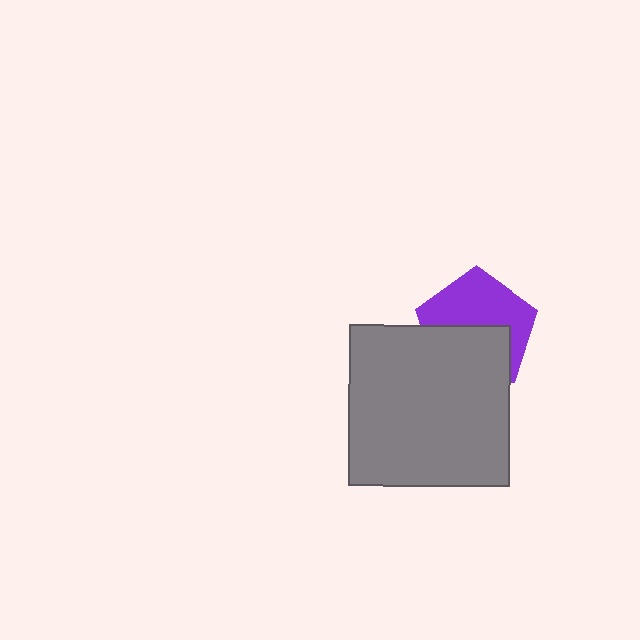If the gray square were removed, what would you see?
You would see the complete purple pentagon.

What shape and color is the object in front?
The object in front is a gray square.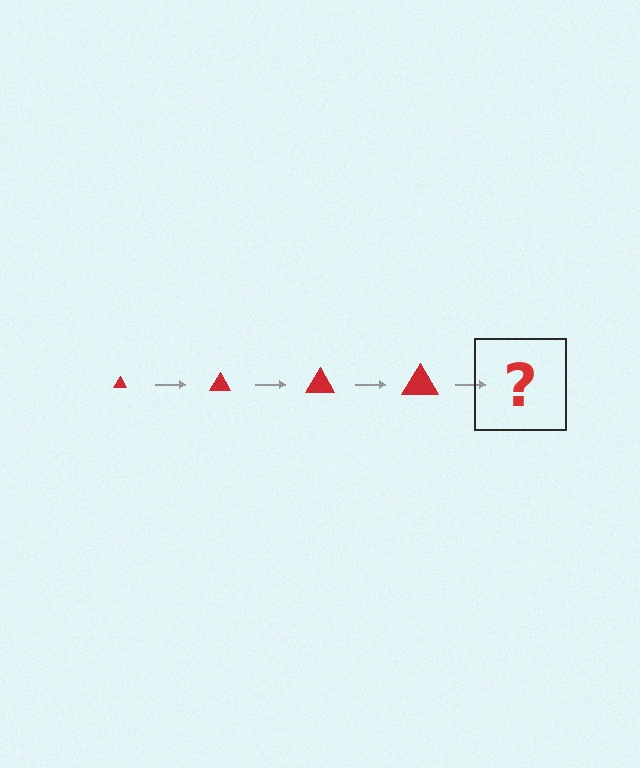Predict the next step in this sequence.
The next step is a red triangle, larger than the previous one.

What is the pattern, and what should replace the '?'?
The pattern is that the triangle gets progressively larger each step. The '?' should be a red triangle, larger than the previous one.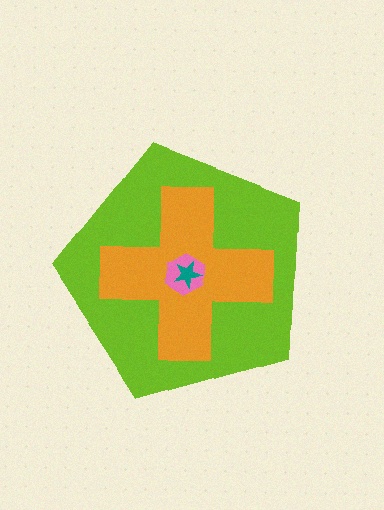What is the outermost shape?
The lime pentagon.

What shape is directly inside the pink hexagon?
The teal star.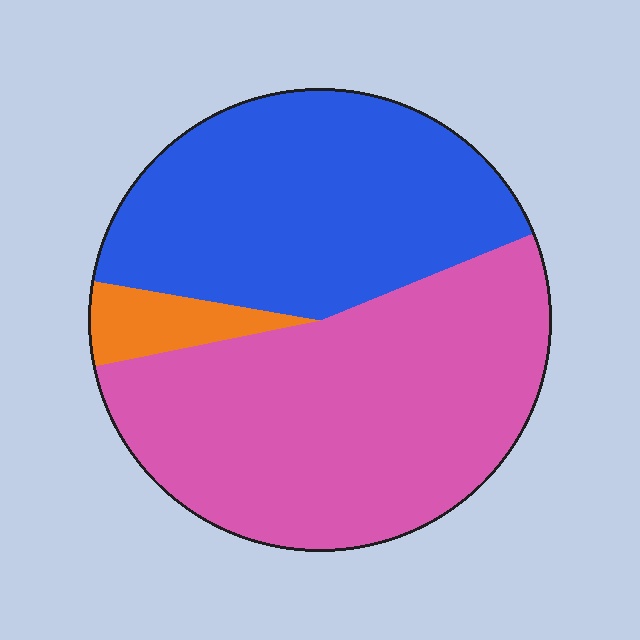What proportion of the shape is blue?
Blue covers 41% of the shape.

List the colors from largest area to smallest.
From largest to smallest: pink, blue, orange.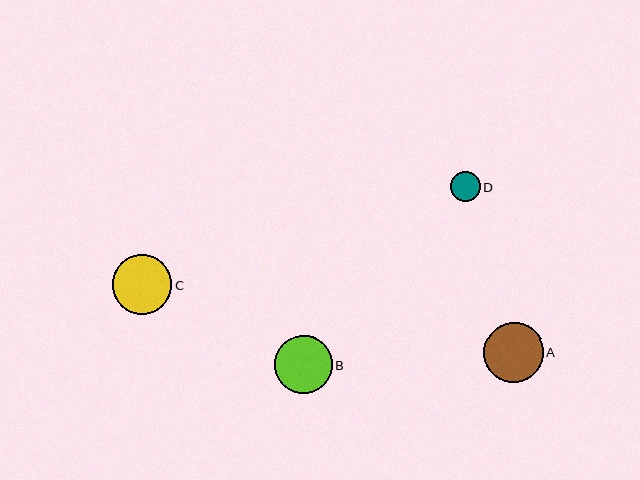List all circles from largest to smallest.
From largest to smallest: A, C, B, D.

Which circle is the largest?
Circle A is the largest with a size of approximately 60 pixels.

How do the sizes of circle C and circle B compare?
Circle C and circle B are approximately the same size.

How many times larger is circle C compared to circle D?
Circle C is approximately 2.0 times the size of circle D.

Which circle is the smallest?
Circle D is the smallest with a size of approximately 30 pixels.